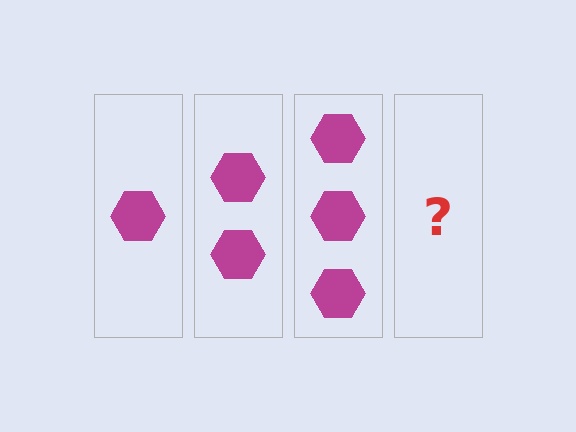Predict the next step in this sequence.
The next step is 4 hexagons.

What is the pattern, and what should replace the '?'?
The pattern is that each step adds one more hexagon. The '?' should be 4 hexagons.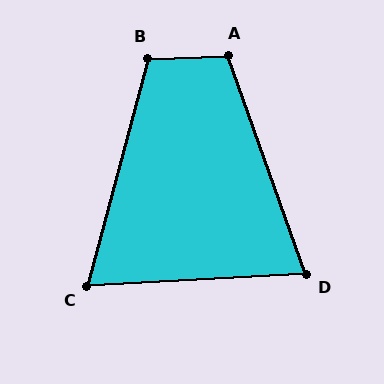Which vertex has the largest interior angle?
A, at approximately 108 degrees.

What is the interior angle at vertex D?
Approximately 73 degrees (acute).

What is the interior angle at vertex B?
Approximately 107 degrees (obtuse).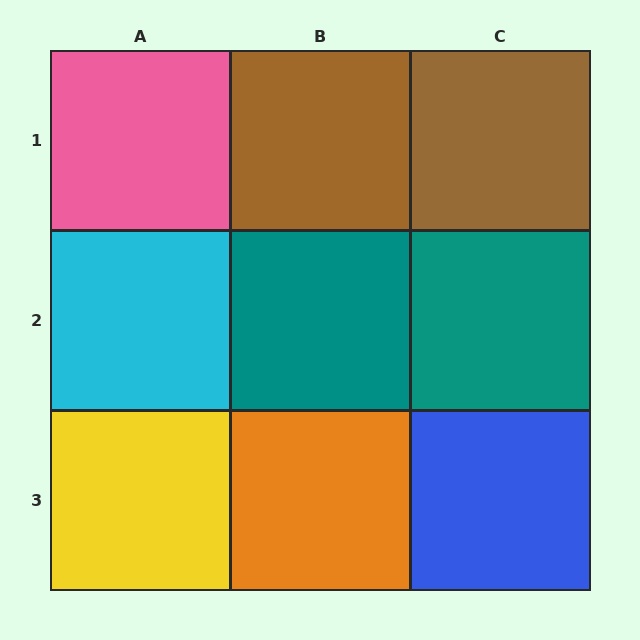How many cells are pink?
1 cell is pink.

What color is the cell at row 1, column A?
Pink.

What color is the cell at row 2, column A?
Cyan.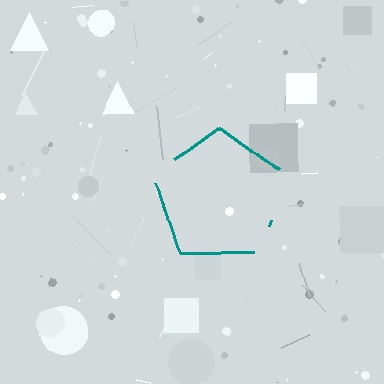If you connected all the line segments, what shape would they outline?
They would outline a pentagon.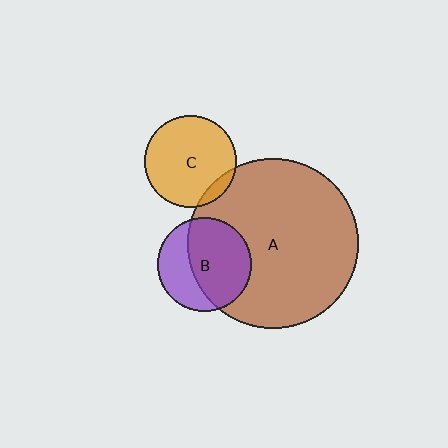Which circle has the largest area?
Circle A (brown).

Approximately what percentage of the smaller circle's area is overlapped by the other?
Approximately 10%.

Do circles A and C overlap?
Yes.